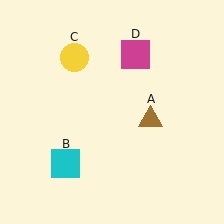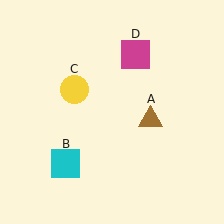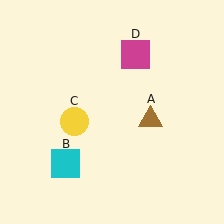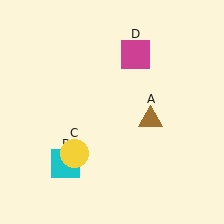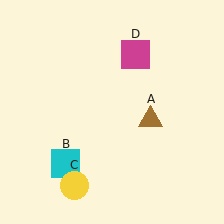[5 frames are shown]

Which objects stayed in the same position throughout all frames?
Brown triangle (object A) and cyan square (object B) and magenta square (object D) remained stationary.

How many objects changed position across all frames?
1 object changed position: yellow circle (object C).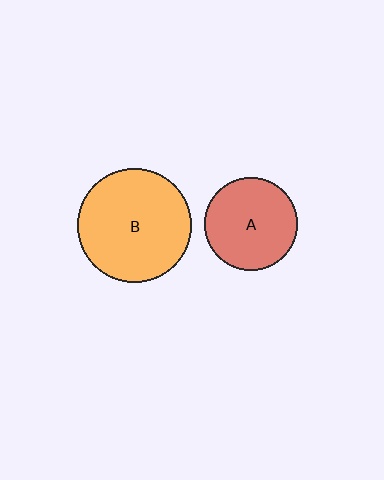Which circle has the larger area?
Circle B (orange).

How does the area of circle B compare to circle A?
Approximately 1.5 times.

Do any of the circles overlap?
No, none of the circles overlap.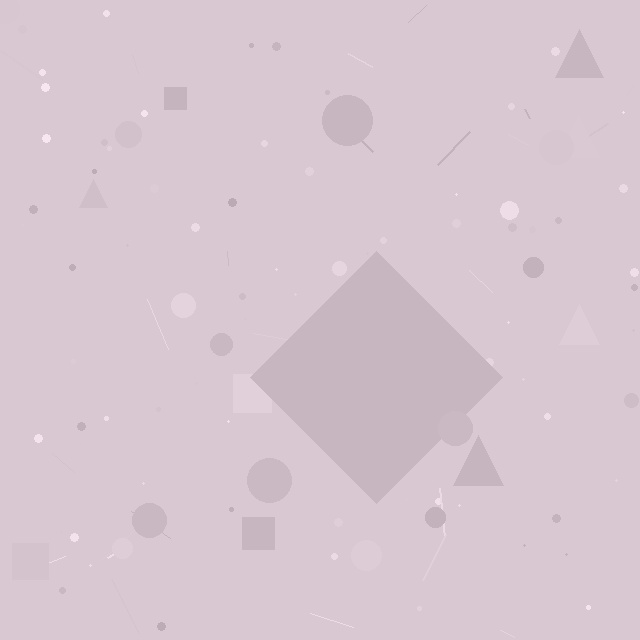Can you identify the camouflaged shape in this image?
The camouflaged shape is a diamond.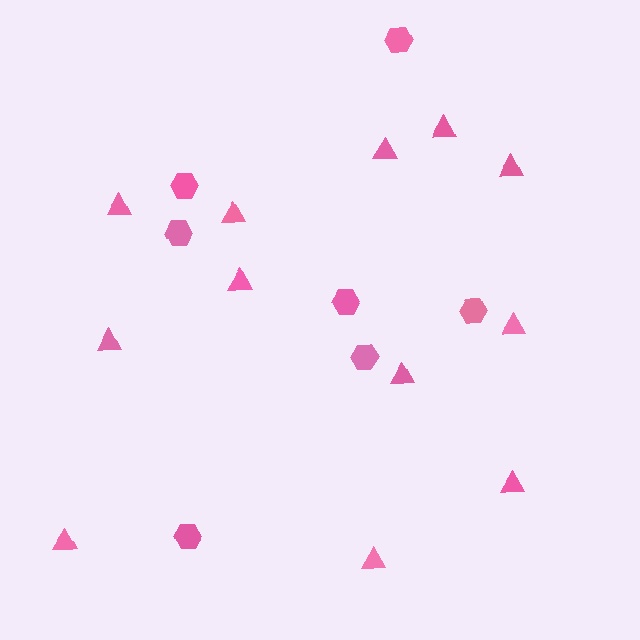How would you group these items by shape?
There are 2 groups: one group of triangles (12) and one group of hexagons (7).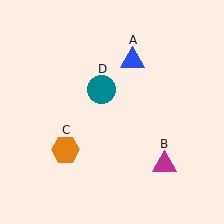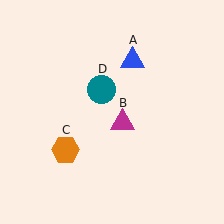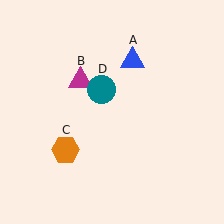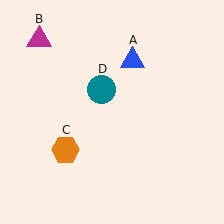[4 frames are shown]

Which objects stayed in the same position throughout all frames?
Blue triangle (object A) and orange hexagon (object C) and teal circle (object D) remained stationary.